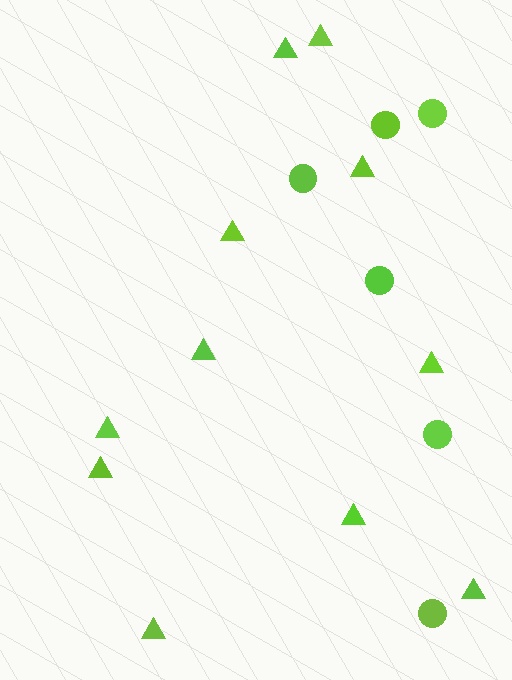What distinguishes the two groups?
There are 2 groups: one group of triangles (11) and one group of circles (6).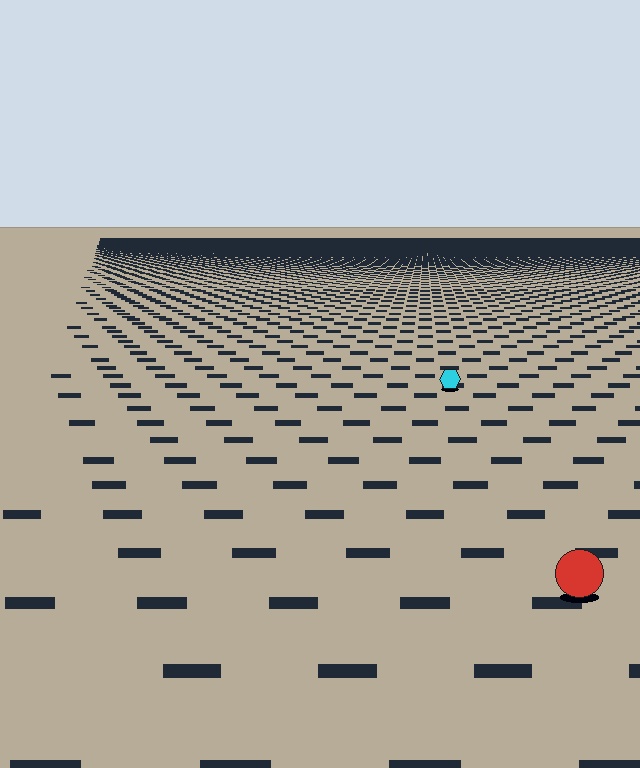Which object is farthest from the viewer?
The cyan hexagon is farthest from the viewer. It appears smaller and the ground texture around it is denser.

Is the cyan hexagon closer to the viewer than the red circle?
No. The red circle is closer — you can tell from the texture gradient: the ground texture is coarser near it.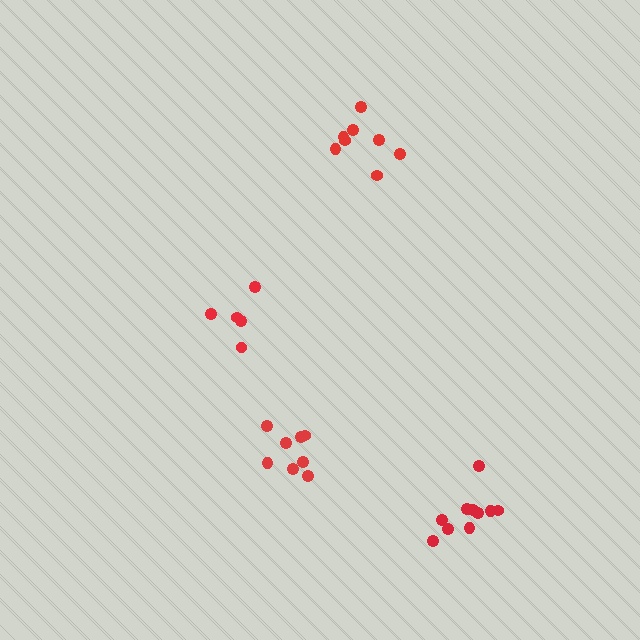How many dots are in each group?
Group 1: 8 dots, Group 2: 10 dots, Group 3: 8 dots, Group 4: 5 dots (31 total).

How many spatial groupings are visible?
There are 4 spatial groupings.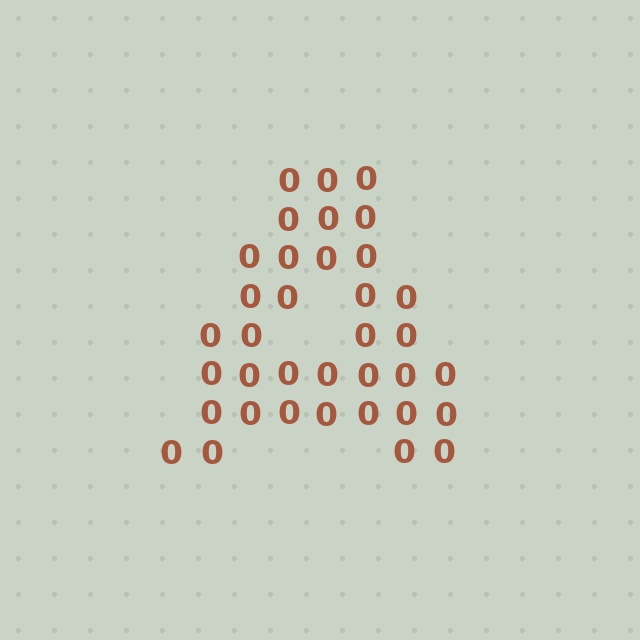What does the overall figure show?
The overall figure shows the letter A.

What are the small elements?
The small elements are digit 0's.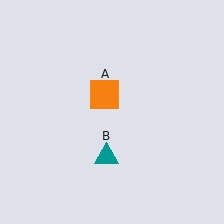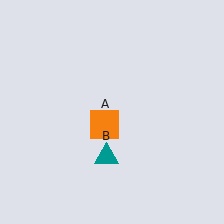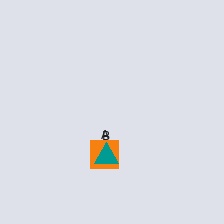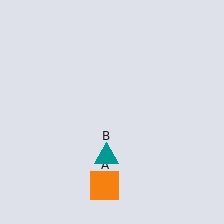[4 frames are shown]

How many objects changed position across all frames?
1 object changed position: orange square (object A).